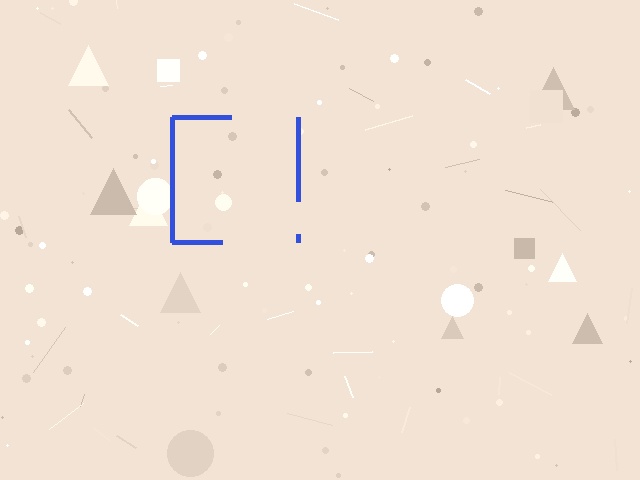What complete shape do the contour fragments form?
The contour fragments form a square.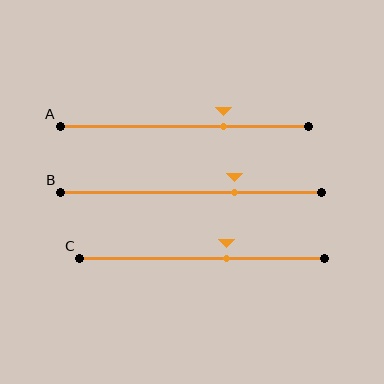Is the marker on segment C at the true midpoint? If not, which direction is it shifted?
No, the marker on segment C is shifted to the right by about 10% of the segment length.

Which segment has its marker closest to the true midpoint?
Segment C has its marker closest to the true midpoint.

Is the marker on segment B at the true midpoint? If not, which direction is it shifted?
No, the marker on segment B is shifted to the right by about 16% of the segment length.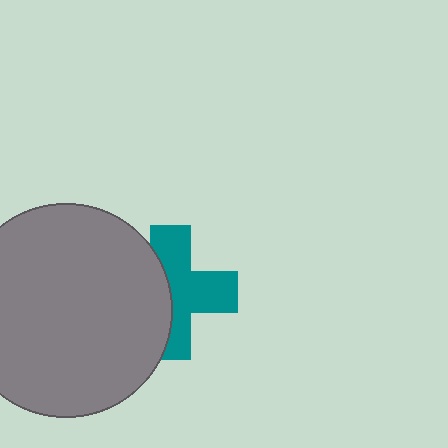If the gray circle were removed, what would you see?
You would see the complete teal cross.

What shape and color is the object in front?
The object in front is a gray circle.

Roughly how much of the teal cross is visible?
About half of it is visible (roughly 58%).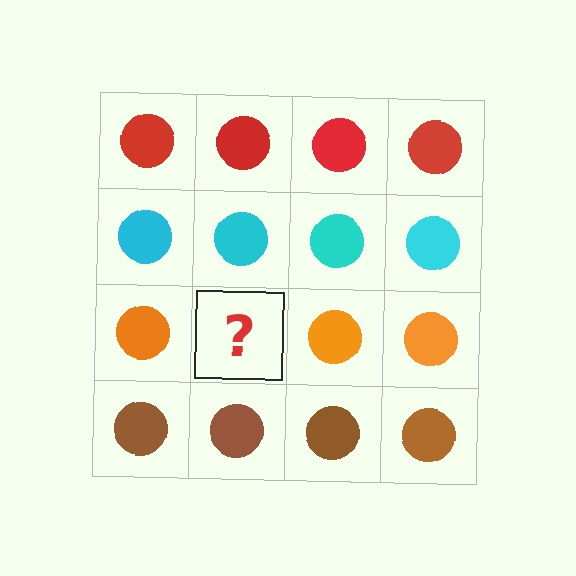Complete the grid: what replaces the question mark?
The question mark should be replaced with an orange circle.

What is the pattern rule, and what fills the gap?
The rule is that each row has a consistent color. The gap should be filled with an orange circle.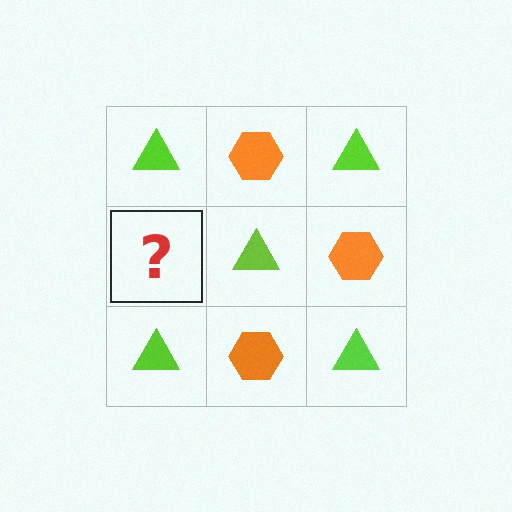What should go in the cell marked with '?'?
The missing cell should contain an orange hexagon.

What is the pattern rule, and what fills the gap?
The rule is that it alternates lime triangle and orange hexagon in a checkerboard pattern. The gap should be filled with an orange hexagon.